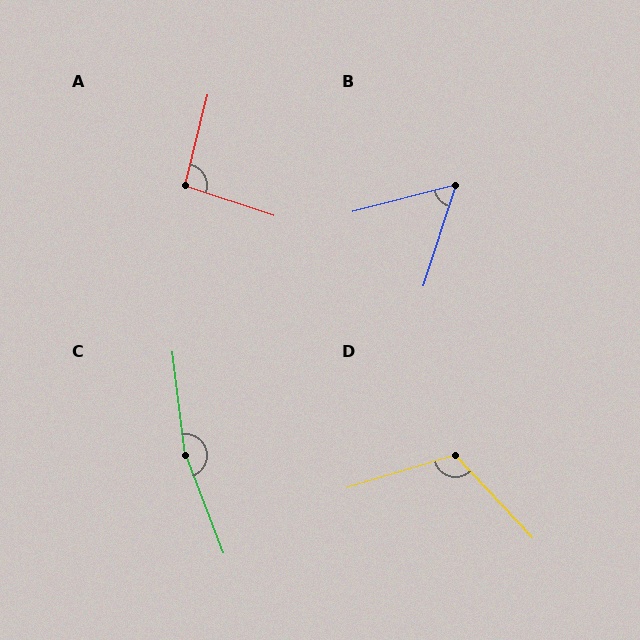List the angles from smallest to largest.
B (58°), A (94°), D (116°), C (166°).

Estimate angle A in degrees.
Approximately 94 degrees.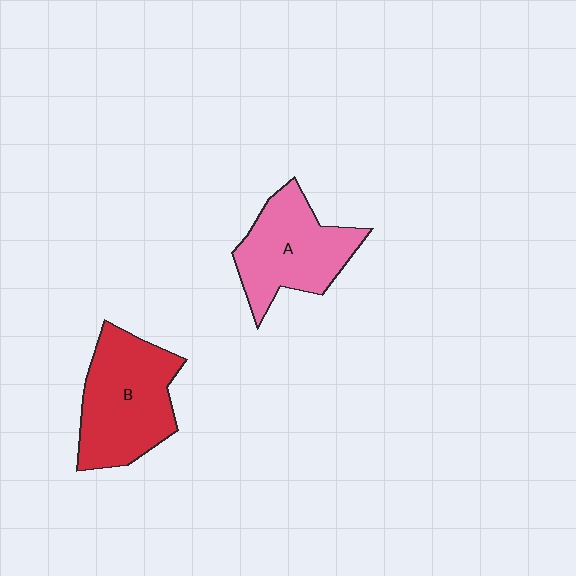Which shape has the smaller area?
Shape A (pink).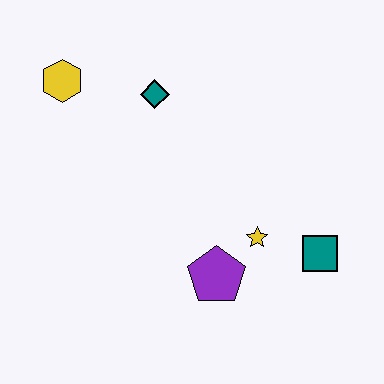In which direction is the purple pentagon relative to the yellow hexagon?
The purple pentagon is below the yellow hexagon.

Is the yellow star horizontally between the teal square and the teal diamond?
Yes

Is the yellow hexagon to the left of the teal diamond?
Yes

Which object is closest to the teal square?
The yellow star is closest to the teal square.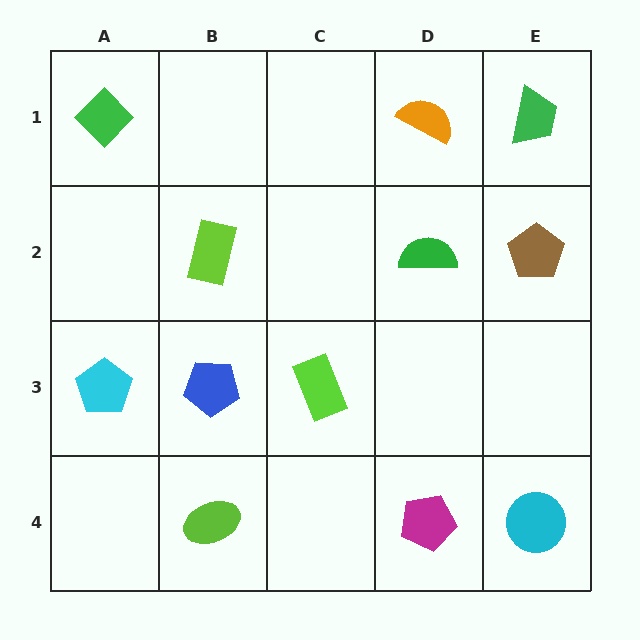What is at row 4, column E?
A cyan circle.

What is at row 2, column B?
A lime rectangle.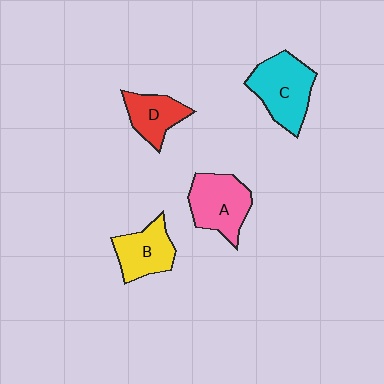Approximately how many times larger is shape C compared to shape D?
Approximately 1.6 times.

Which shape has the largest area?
Shape C (cyan).